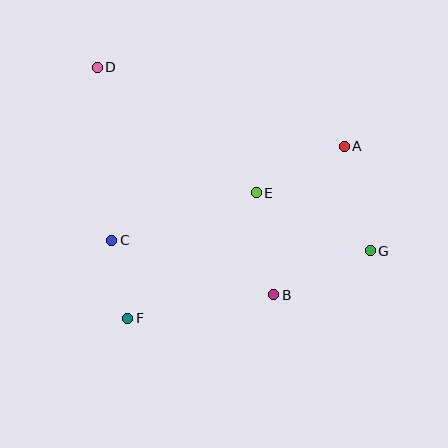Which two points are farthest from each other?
Points D and G are farthest from each other.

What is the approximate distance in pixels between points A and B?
The distance between A and B is approximately 164 pixels.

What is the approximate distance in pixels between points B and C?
The distance between B and C is approximately 171 pixels.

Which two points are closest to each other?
Points C and F are closest to each other.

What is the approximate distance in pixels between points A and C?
The distance between A and C is approximately 251 pixels.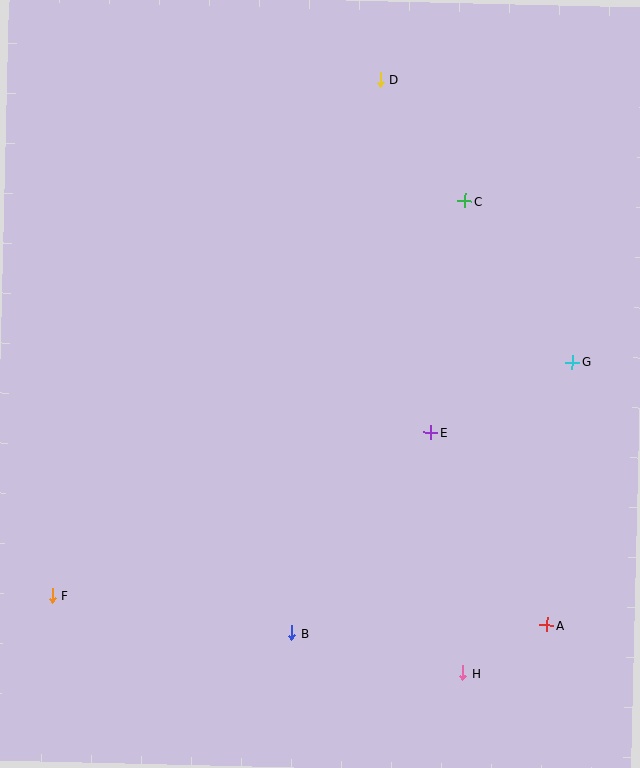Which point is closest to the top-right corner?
Point C is closest to the top-right corner.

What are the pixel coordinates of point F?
Point F is at (52, 596).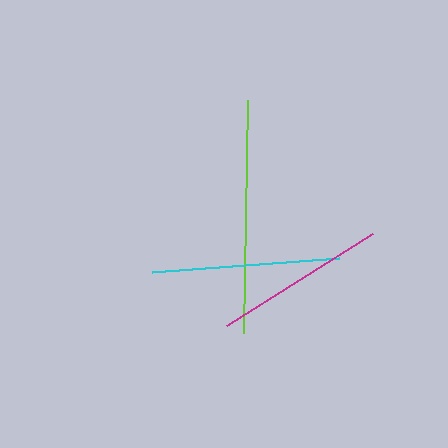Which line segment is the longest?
The lime line is the longest at approximately 233 pixels.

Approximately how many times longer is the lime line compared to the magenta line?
The lime line is approximately 1.4 times the length of the magenta line.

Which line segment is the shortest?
The magenta line is the shortest at approximately 172 pixels.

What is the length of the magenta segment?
The magenta segment is approximately 172 pixels long.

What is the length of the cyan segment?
The cyan segment is approximately 187 pixels long.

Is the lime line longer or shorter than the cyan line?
The lime line is longer than the cyan line.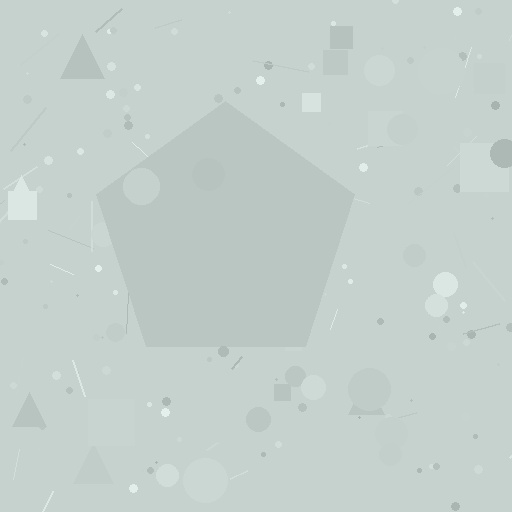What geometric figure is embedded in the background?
A pentagon is embedded in the background.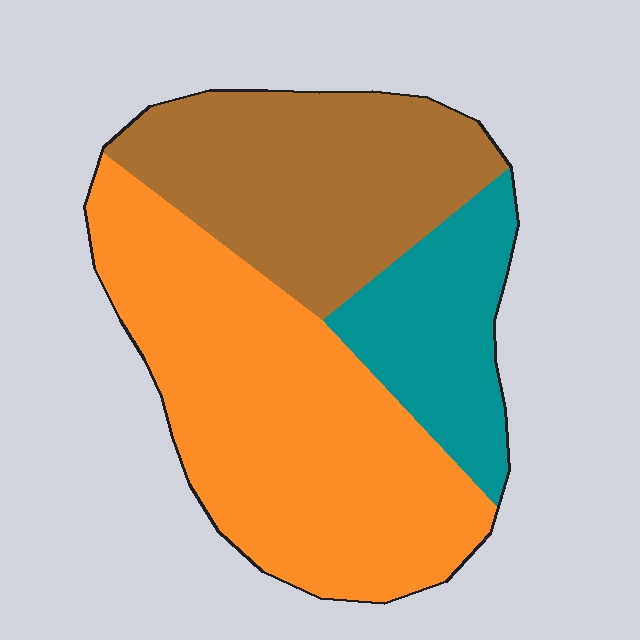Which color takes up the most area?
Orange, at roughly 50%.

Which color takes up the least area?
Teal, at roughly 20%.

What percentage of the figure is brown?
Brown takes up about one third (1/3) of the figure.